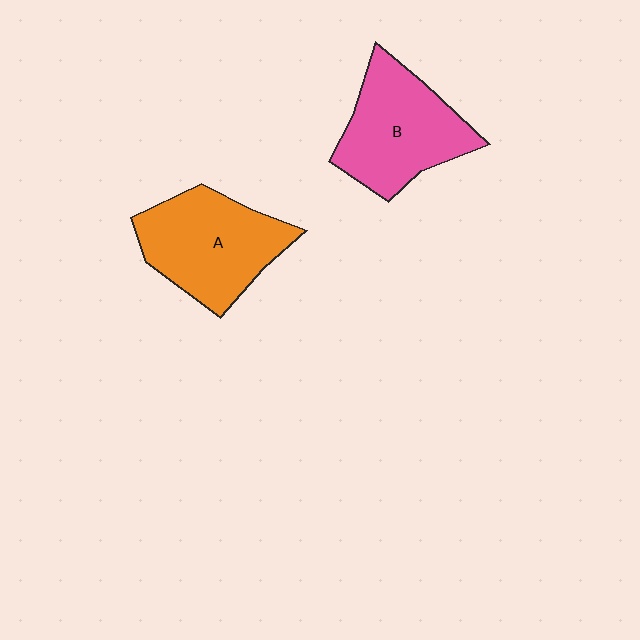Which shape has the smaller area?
Shape B (pink).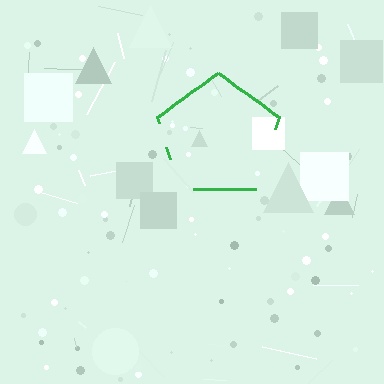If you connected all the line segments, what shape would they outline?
They would outline a pentagon.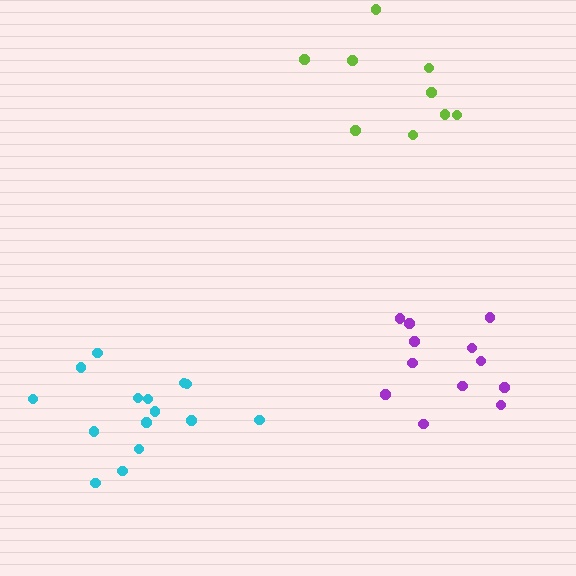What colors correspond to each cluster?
The clusters are colored: cyan, lime, purple.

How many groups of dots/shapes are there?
There are 3 groups.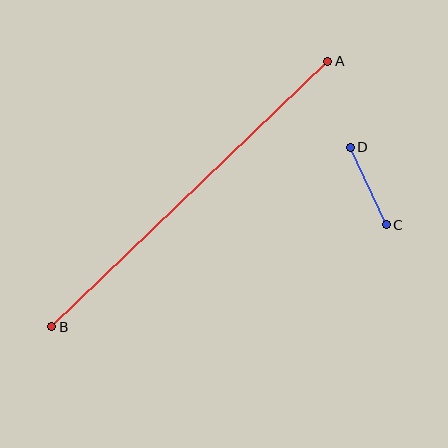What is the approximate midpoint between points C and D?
The midpoint is at approximately (368, 186) pixels.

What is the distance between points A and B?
The distance is approximately 383 pixels.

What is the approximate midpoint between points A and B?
The midpoint is at approximately (190, 194) pixels.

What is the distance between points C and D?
The distance is approximately 85 pixels.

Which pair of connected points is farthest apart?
Points A and B are farthest apart.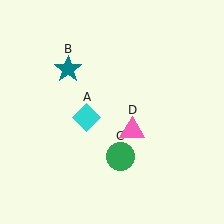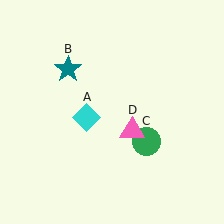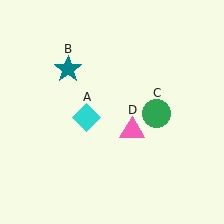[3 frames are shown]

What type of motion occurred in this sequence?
The green circle (object C) rotated counterclockwise around the center of the scene.